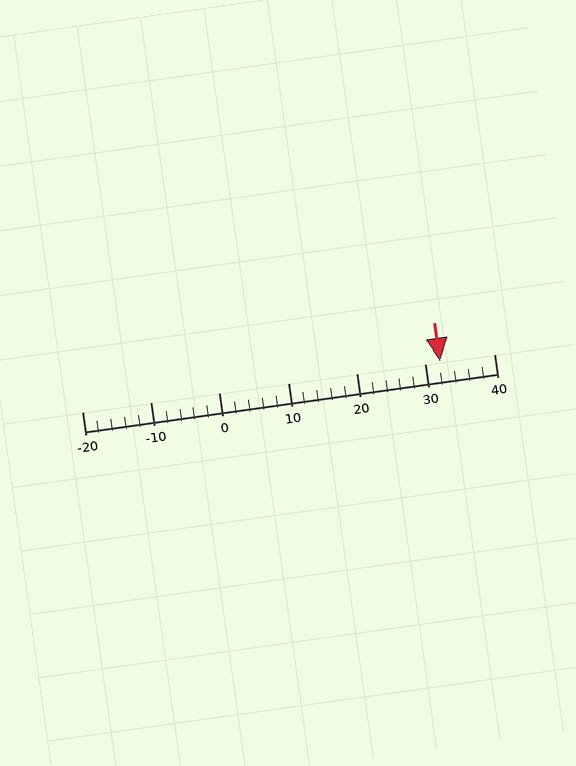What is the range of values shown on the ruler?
The ruler shows values from -20 to 40.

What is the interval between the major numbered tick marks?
The major tick marks are spaced 10 units apart.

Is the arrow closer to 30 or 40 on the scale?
The arrow is closer to 30.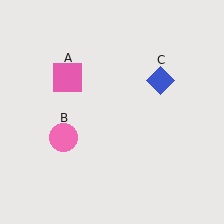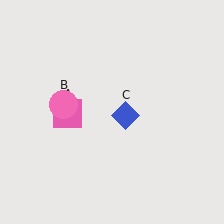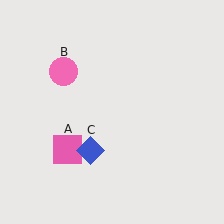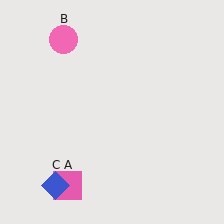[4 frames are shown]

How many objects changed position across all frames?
3 objects changed position: pink square (object A), pink circle (object B), blue diamond (object C).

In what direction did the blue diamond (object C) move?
The blue diamond (object C) moved down and to the left.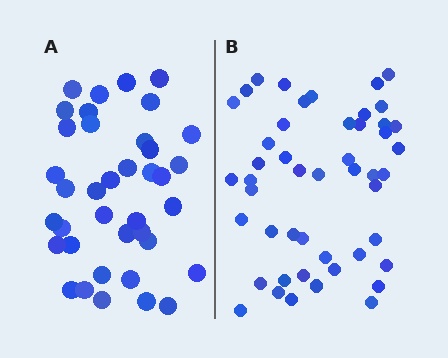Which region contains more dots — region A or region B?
Region B (the right region) has more dots.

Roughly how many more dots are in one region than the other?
Region B has roughly 10 or so more dots than region A.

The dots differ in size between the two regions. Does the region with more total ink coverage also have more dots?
No. Region A has more total ink coverage because its dots are larger, but region B actually contains more individual dots. Total area can be misleading — the number of items is what matters here.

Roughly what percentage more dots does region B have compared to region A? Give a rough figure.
About 25% more.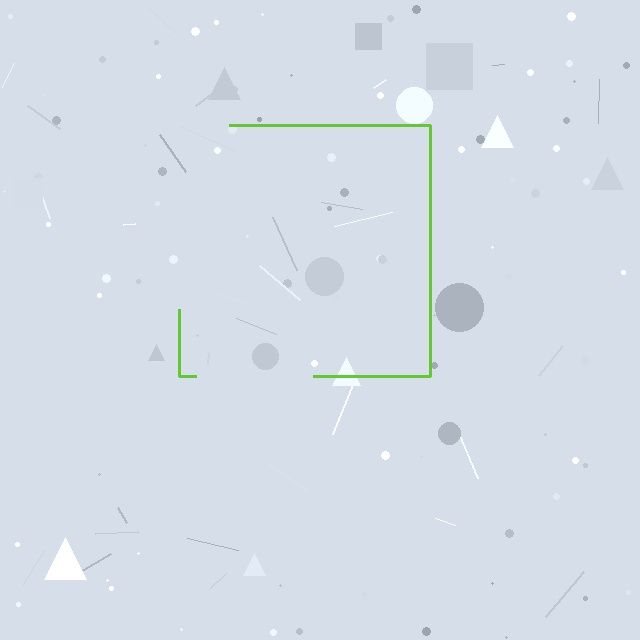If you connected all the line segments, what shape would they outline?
They would outline a square.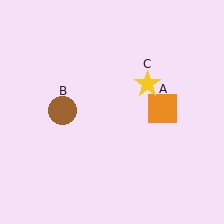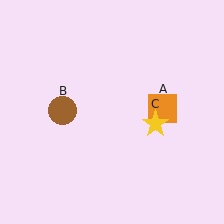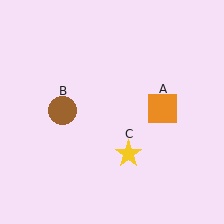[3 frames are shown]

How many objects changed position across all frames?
1 object changed position: yellow star (object C).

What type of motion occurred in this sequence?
The yellow star (object C) rotated clockwise around the center of the scene.